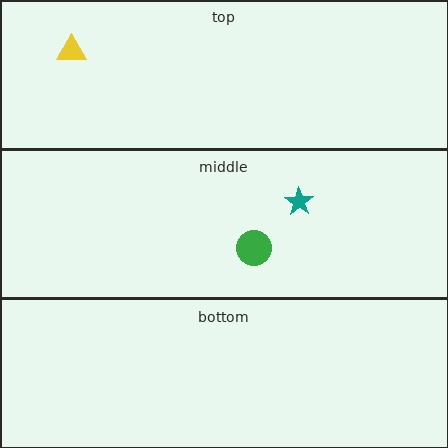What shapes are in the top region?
The yellow triangle.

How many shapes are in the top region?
1.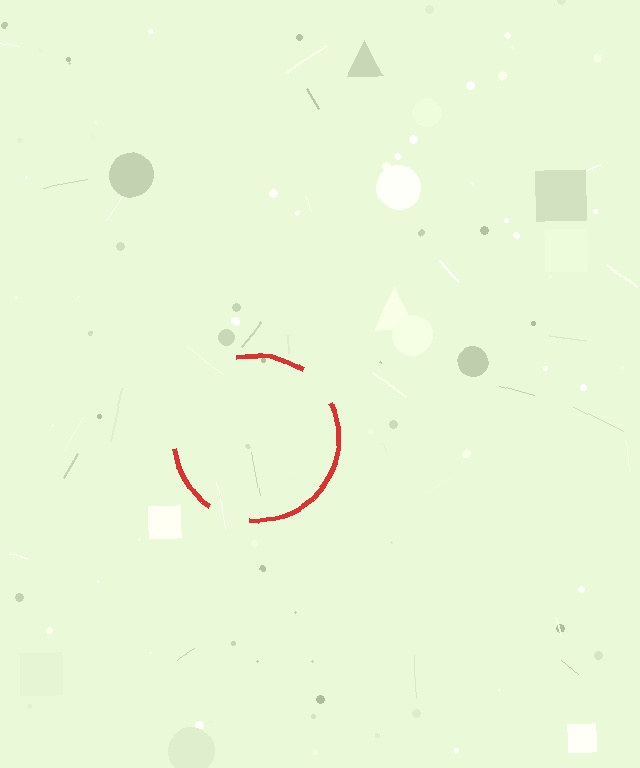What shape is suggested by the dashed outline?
The dashed outline suggests a circle.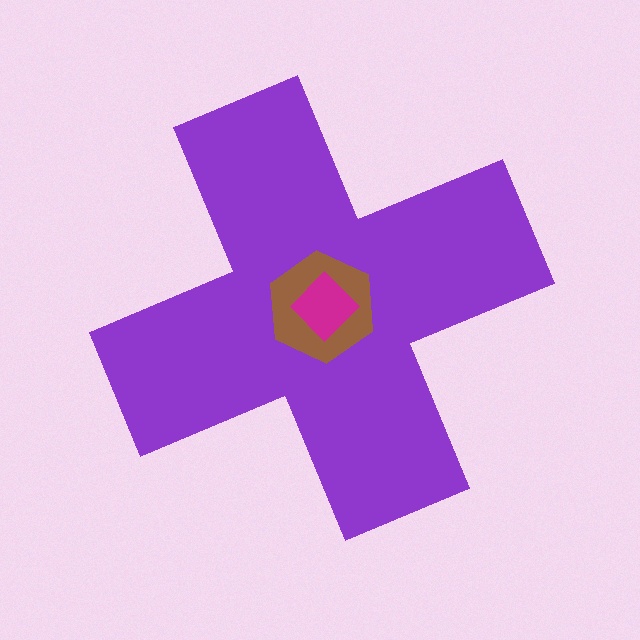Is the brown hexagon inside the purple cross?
Yes.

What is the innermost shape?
The magenta diamond.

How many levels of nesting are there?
3.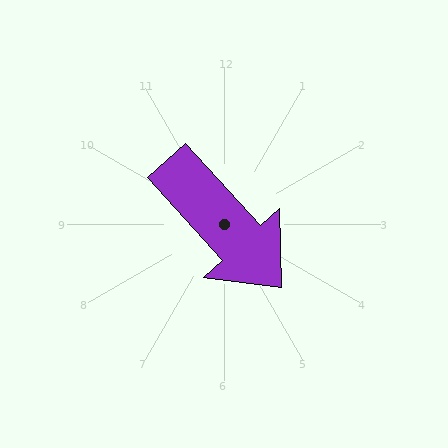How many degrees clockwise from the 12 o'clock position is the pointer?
Approximately 138 degrees.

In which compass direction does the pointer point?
Southeast.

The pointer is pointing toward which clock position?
Roughly 5 o'clock.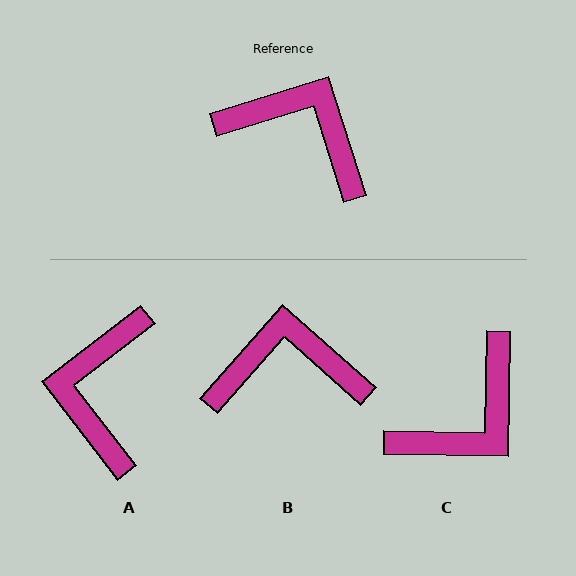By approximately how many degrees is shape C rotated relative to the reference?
Approximately 108 degrees clockwise.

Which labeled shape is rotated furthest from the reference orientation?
A, about 110 degrees away.